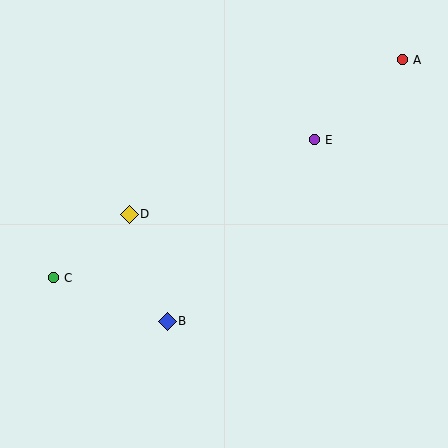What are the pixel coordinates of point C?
Point C is at (53, 278).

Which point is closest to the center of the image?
Point D at (129, 215) is closest to the center.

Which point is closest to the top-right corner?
Point A is closest to the top-right corner.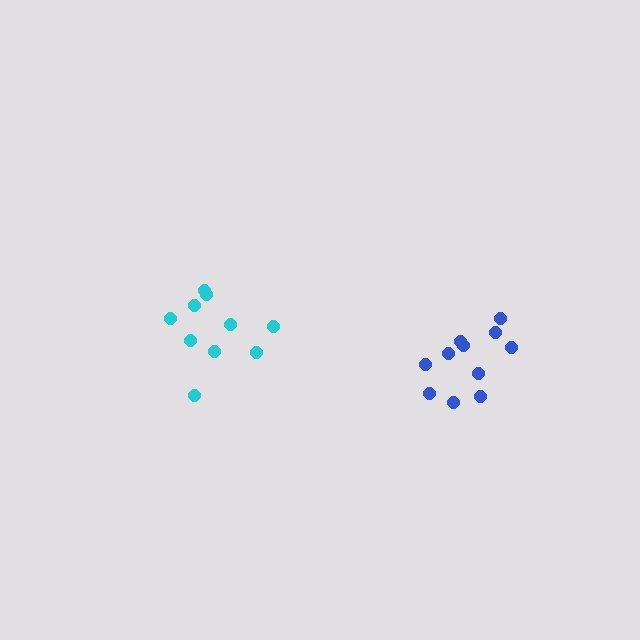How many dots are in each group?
Group 1: 11 dots, Group 2: 10 dots (21 total).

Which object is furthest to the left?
The cyan cluster is leftmost.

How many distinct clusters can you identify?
There are 2 distinct clusters.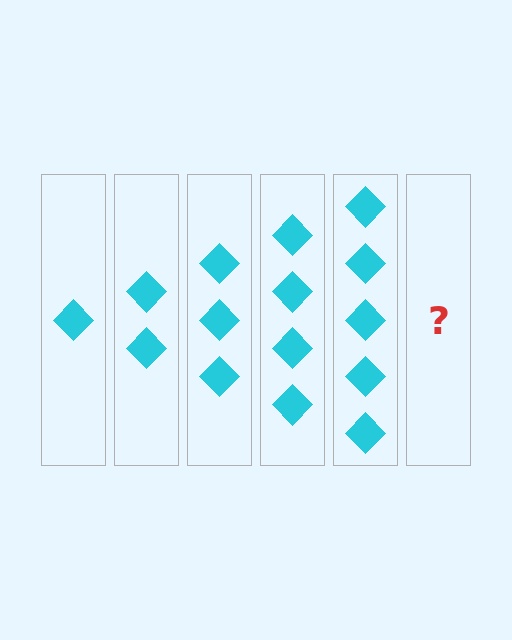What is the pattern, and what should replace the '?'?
The pattern is that each step adds one more diamond. The '?' should be 6 diamonds.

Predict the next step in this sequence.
The next step is 6 diamonds.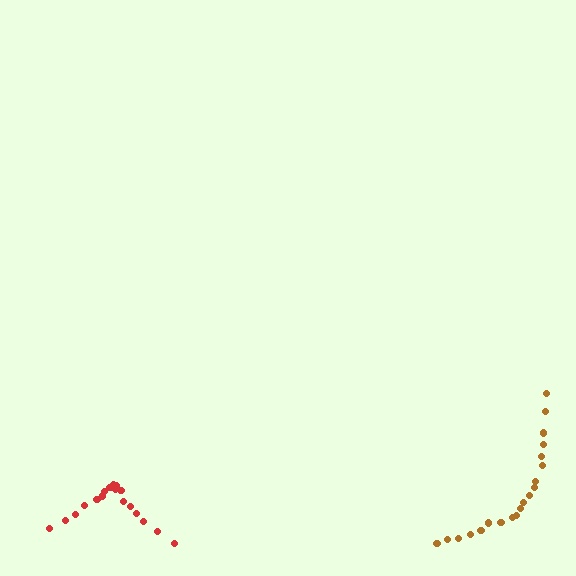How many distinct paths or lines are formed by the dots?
There are 2 distinct paths.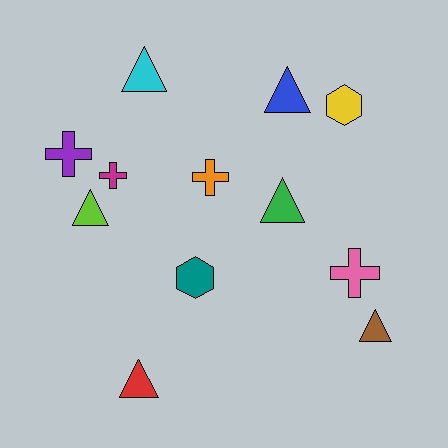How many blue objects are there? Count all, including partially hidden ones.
There is 1 blue object.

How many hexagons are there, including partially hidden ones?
There are 2 hexagons.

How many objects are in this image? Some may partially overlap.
There are 12 objects.